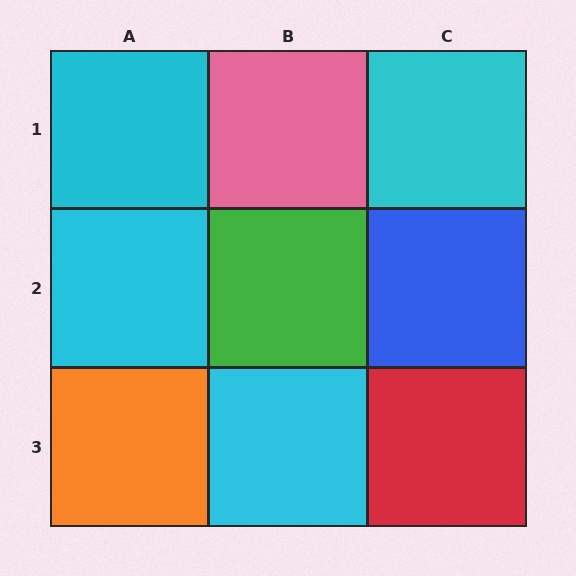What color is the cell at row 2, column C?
Blue.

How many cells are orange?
1 cell is orange.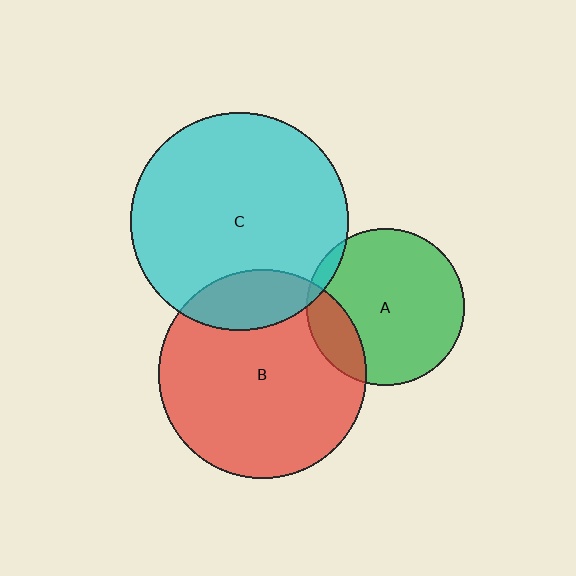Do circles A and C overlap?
Yes.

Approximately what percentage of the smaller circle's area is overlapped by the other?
Approximately 5%.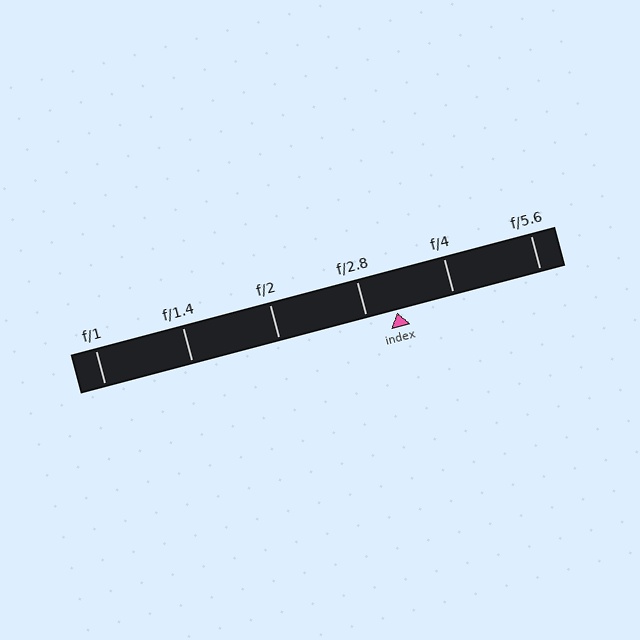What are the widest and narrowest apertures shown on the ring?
The widest aperture shown is f/1 and the narrowest is f/5.6.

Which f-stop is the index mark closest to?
The index mark is closest to f/2.8.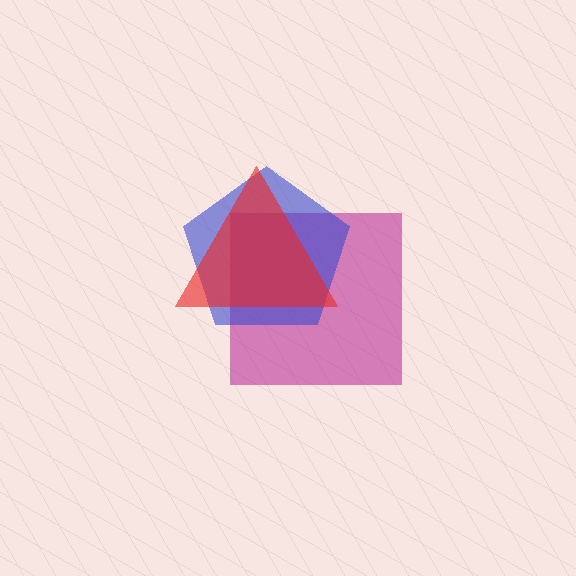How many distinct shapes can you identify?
There are 3 distinct shapes: a magenta square, a blue pentagon, a red triangle.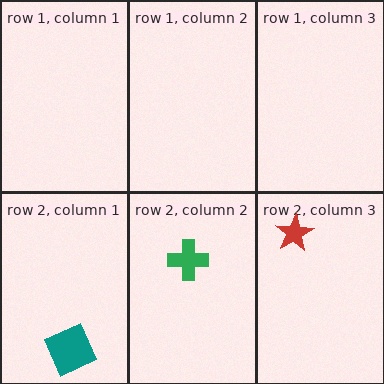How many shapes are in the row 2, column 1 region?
1.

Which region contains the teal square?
The row 2, column 1 region.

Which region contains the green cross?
The row 2, column 2 region.